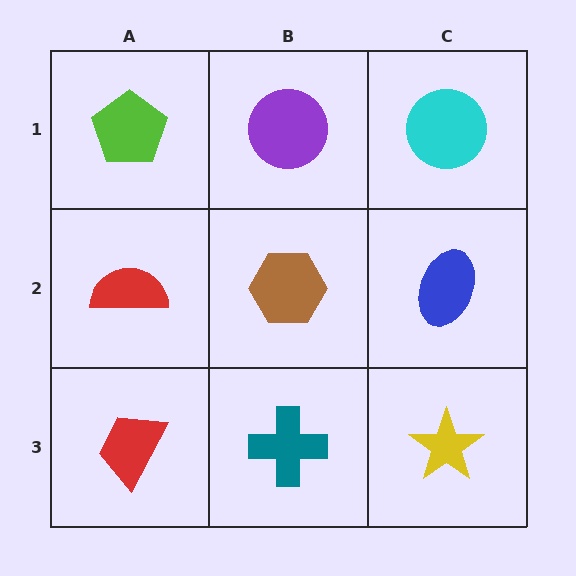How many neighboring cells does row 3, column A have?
2.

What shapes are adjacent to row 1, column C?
A blue ellipse (row 2, column C), a purple circle (row 1, column B).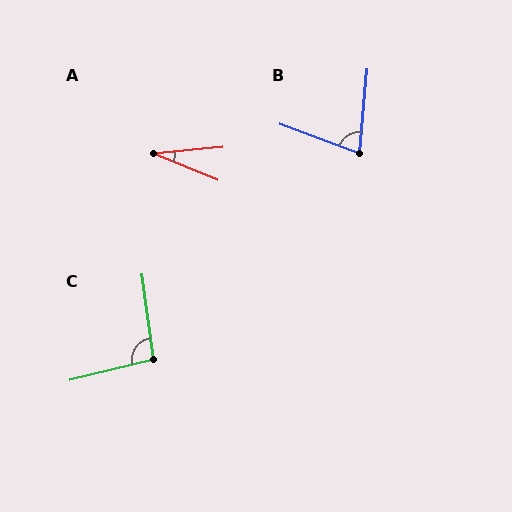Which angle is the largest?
C, at approximately 96 degrees.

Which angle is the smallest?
A, at approximately 28 degrees.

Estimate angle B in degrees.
Approximately 75 degrees.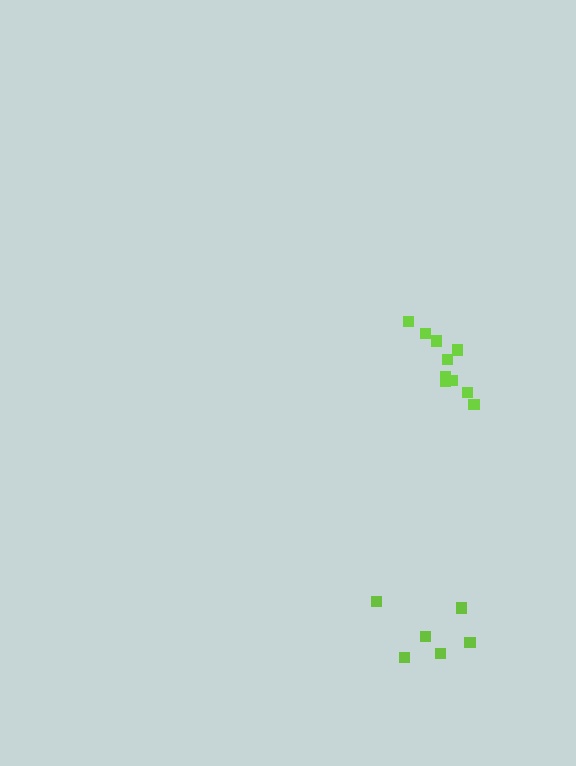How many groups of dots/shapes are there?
There are 2 groups.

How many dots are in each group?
Group 1: 6 dots, Group 2: 10 dots (16 total).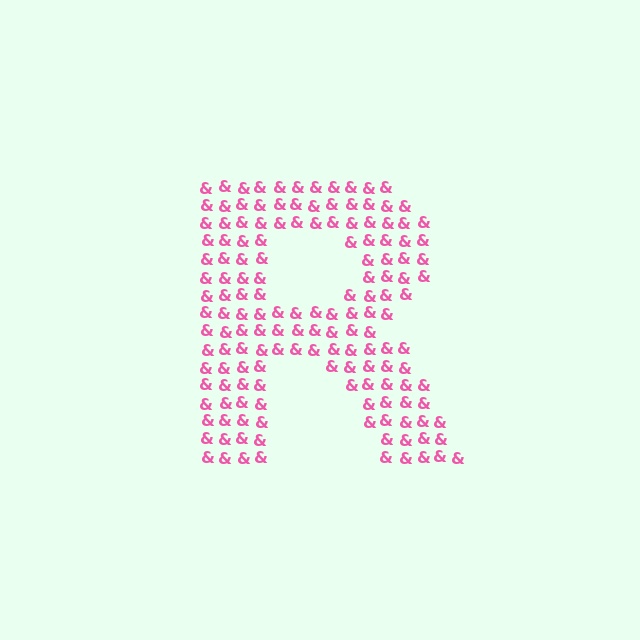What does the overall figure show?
The overall figure shows the letter R.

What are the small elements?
The small elements are ampersands.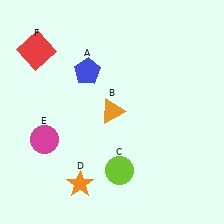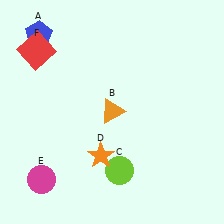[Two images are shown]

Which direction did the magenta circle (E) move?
The magenta circle (E) moved down.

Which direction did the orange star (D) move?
The orange star (D) moved up.